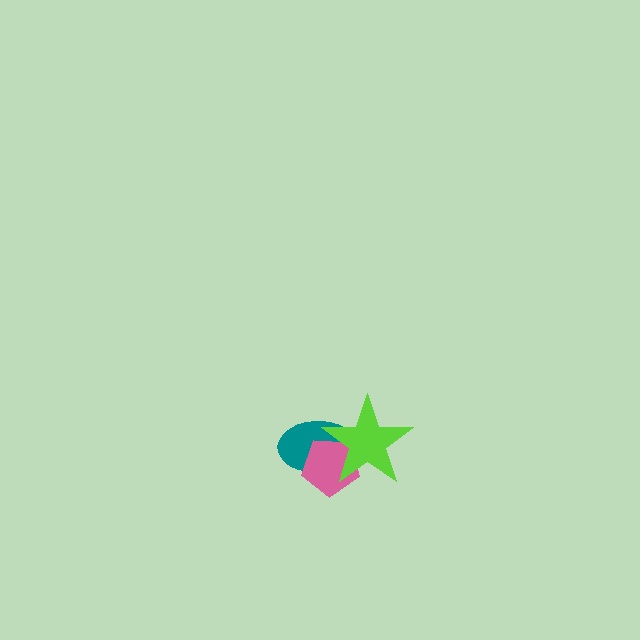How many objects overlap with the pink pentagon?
2 objects overlap with the pink pentagon.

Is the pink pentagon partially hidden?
Yes, it is partially covered by another shape.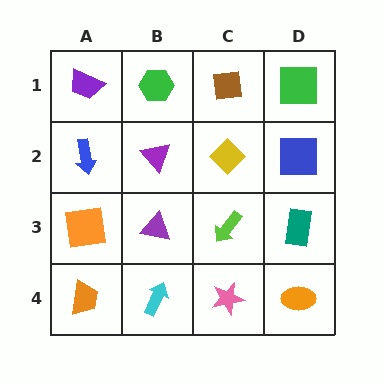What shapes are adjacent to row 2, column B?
A green hexagon (row 1, column B), a purple triangle (row 3, column B), a blue arrow (row 2, column A), a yellow diamond (row 2, column C).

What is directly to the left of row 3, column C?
A purple triangle.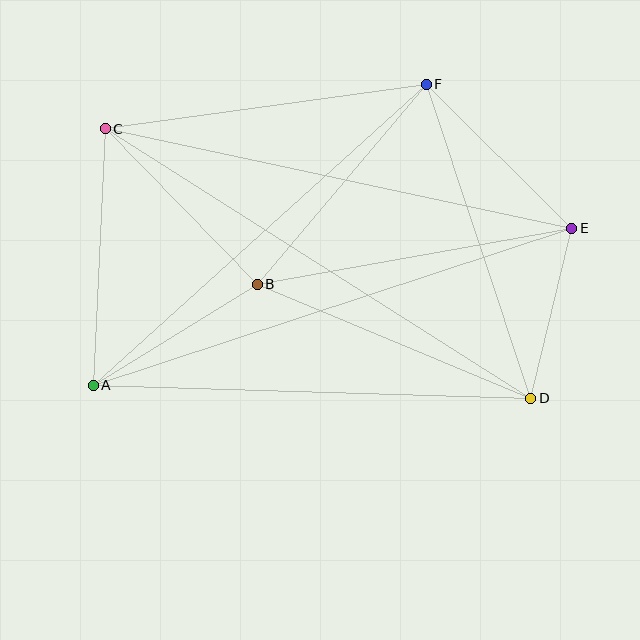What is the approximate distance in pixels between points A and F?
The distance between A and F is approximately 449 pixels.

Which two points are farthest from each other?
Points C and D are farthest from each other.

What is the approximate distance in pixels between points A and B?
The distance between A and B is approximately 193 pixels.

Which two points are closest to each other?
Points D and E are closest to each other.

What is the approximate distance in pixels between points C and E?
The distance between C and E is approximately 477 pixels.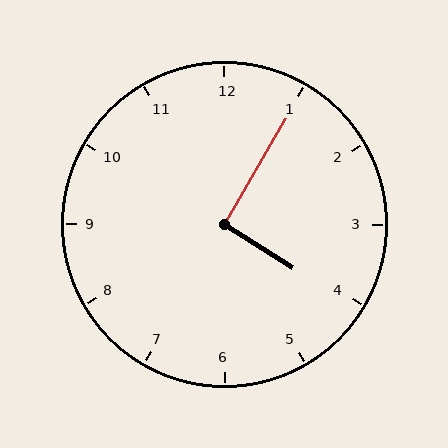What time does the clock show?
4:05.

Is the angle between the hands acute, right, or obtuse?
It is right.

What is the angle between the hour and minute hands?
Approximately 92 degrees.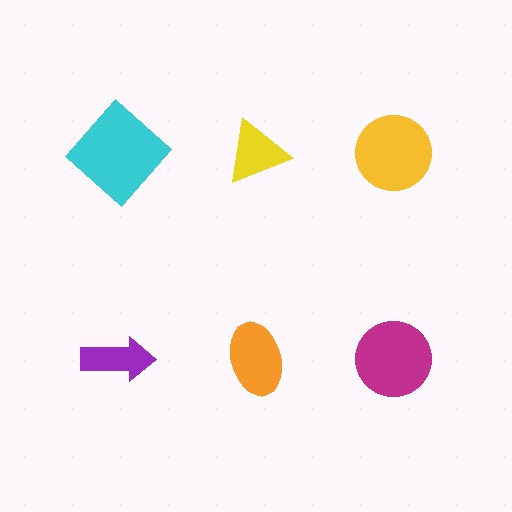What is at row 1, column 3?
A yellow circle.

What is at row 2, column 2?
An orange ellipse.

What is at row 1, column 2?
A yellow triangle.